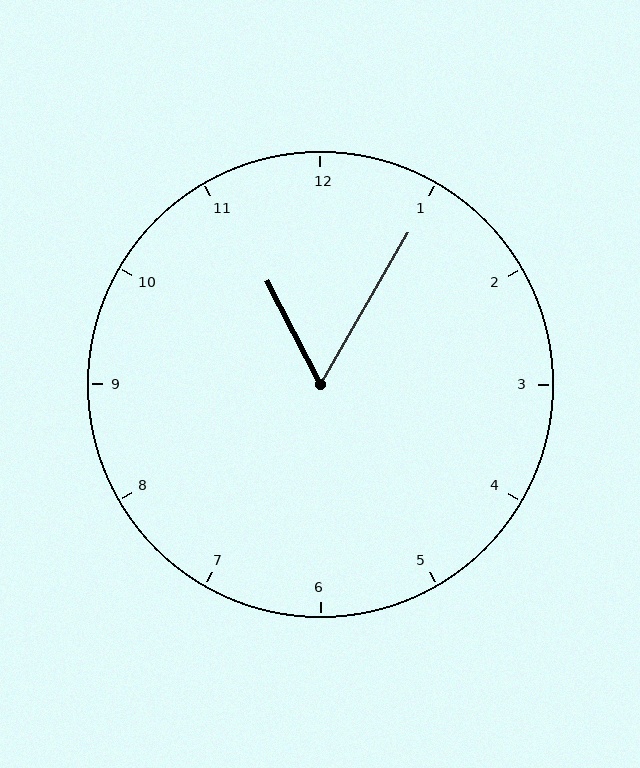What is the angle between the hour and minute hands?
Approximately 58 degrees.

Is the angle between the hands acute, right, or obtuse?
It is acute.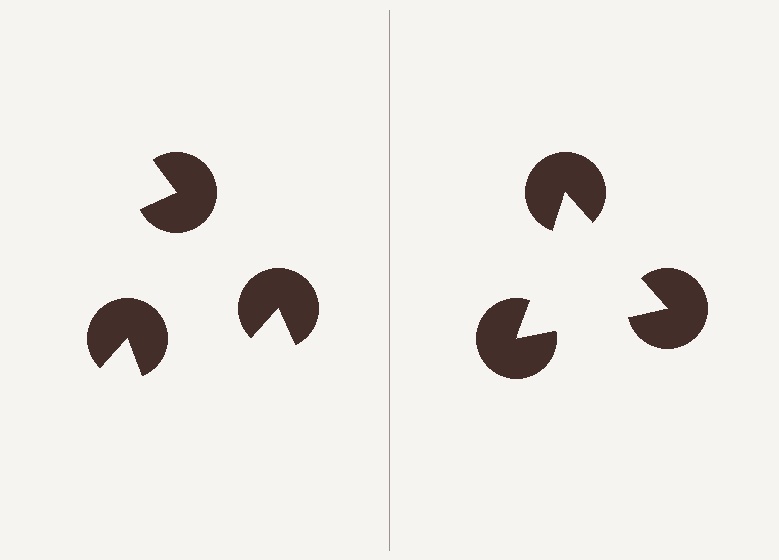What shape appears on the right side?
An illusory triangle.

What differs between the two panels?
The pac-man discs are positioned identically on both sides; only the wedge orientations differ. On the right they align to a triangle; on the left they are misaligned.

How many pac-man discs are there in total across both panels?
6 — 3 on each side.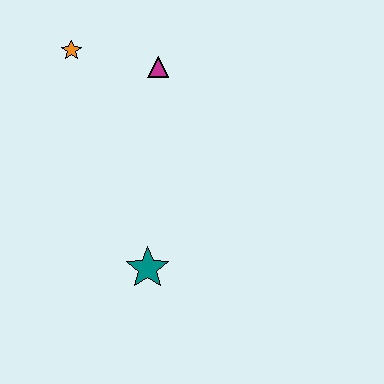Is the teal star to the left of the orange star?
No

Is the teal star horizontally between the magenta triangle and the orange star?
Yes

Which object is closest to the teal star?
The magenta triangle is closest to the teal star.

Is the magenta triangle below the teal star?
No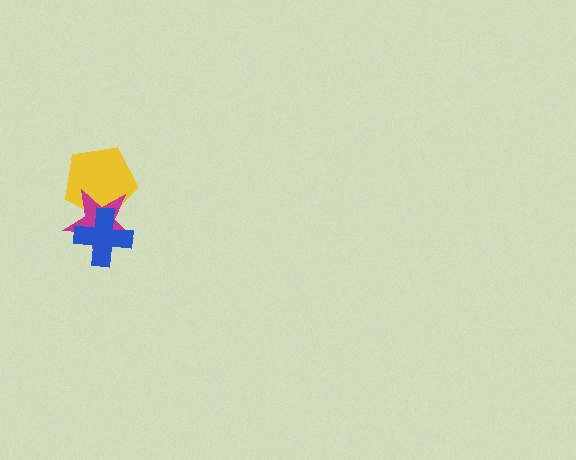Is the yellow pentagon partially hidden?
Yes, it is partially covered by another shape.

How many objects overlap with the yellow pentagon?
2 objects overlap with the yellow pentagon.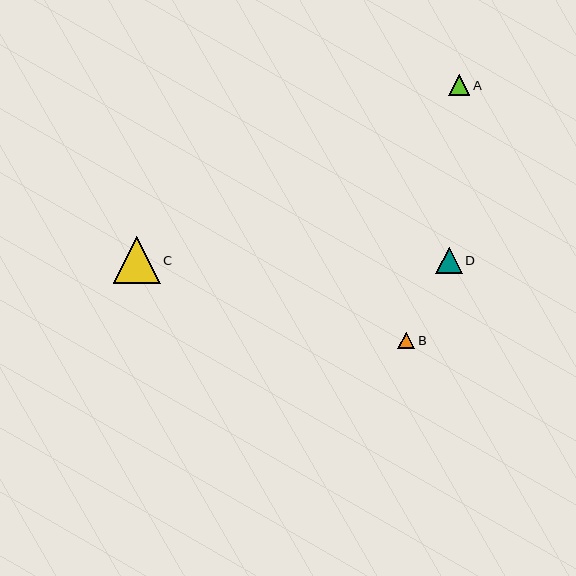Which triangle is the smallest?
Triangle B is the smallest with a size of approximately 17 pixels.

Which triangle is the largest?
Triangle C is the largest with a size of approximately 47 pixels.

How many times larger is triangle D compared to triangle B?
Triangle D is approximately 1.6 times the size of triangle B.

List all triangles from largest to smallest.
From largest to smallest: C, D, A, B.